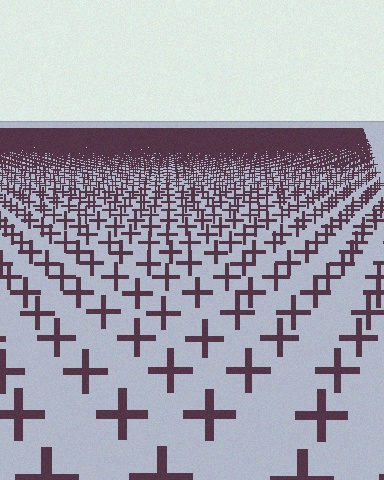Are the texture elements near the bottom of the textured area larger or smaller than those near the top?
Larger. Near the bottom, elements are closer to the viewer and appear at a bigger on-screen size.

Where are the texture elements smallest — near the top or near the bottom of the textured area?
Near the top.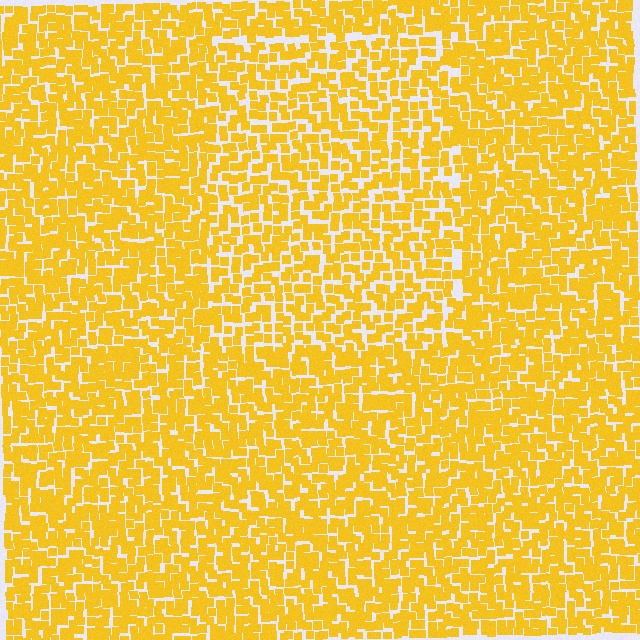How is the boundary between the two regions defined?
The boundary is defined by a change in element density (approximately 1.3x ratio). All elements are the same color, size, and shape.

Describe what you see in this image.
The image contains small yellow elements arranged at two different densities. A rectangle-shaped region is visible where the elements are less densely packed than the surrounding area.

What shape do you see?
I see a rectangle.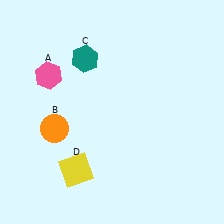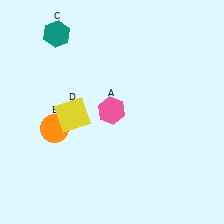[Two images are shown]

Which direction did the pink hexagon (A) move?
The pink hexagon (A) moved right.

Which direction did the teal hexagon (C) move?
The teal hexagon (C) moved left.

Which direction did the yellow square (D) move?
The yellow square (D) moved up.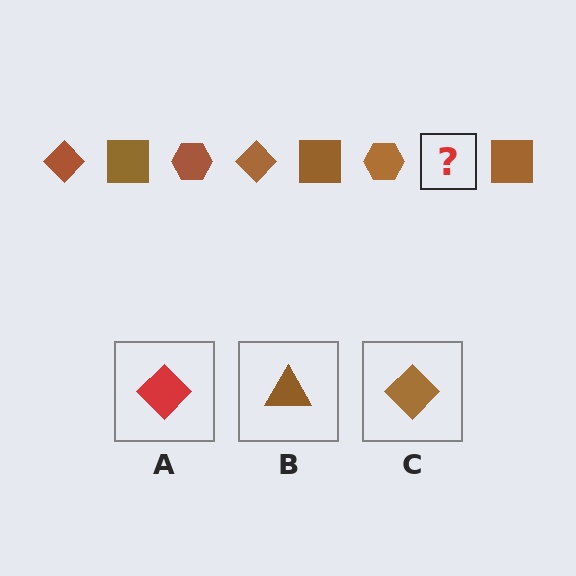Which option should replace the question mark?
Option C.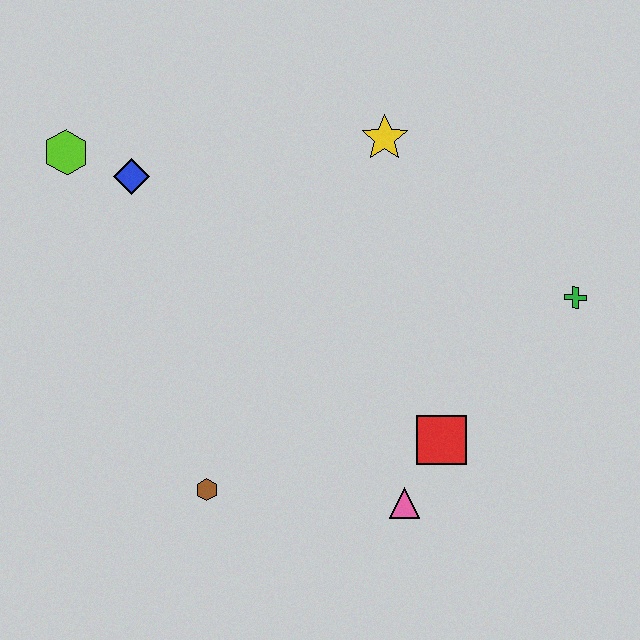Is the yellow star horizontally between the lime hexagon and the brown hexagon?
No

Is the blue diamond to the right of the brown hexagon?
No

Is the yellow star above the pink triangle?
Yes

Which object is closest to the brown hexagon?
The pink triangle is closest to the brown hexagon.